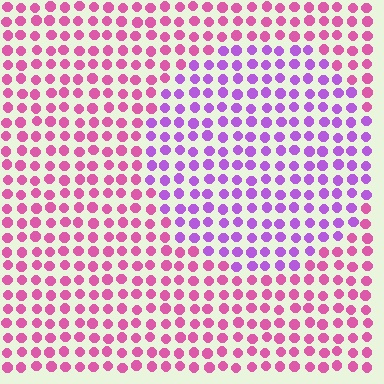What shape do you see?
I see a circle.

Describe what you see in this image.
The image is filled with small pink elements in a uniform arrangement. A circle-shaped region is visible where the elements are tinted to a slightly different hue, forming a subtle color boundary.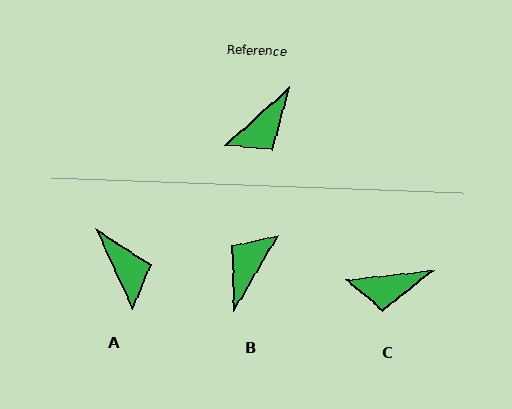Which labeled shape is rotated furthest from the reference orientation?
B, about 163 degrees away.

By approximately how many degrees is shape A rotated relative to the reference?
Approximately 73 degrees counter-clockwise.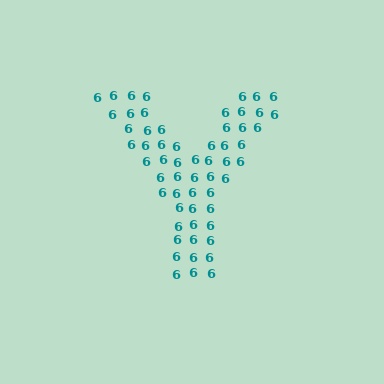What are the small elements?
The small elements are digit 6's.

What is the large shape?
The large shape is the letter Y.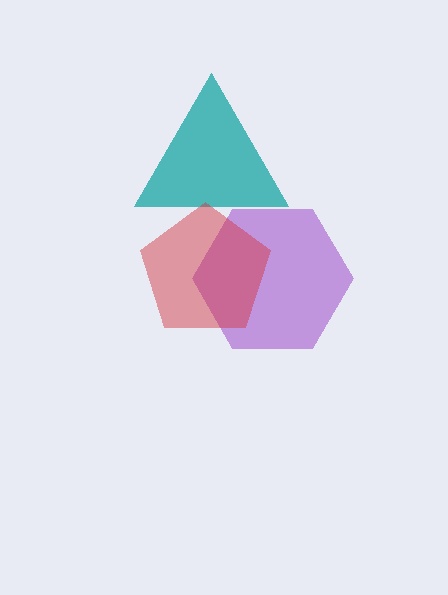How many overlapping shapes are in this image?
There are 3 overlapping shapes in the image.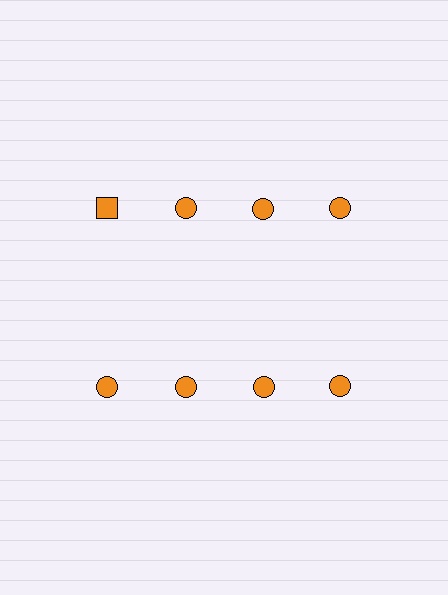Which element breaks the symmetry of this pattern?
The orange square in the top row, leftmost column breaks the symmetry. All other shapes are orange circles.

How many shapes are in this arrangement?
There are 8 shapes arranged in a grid pattern.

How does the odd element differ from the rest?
It has a different shape: square instead of circle.